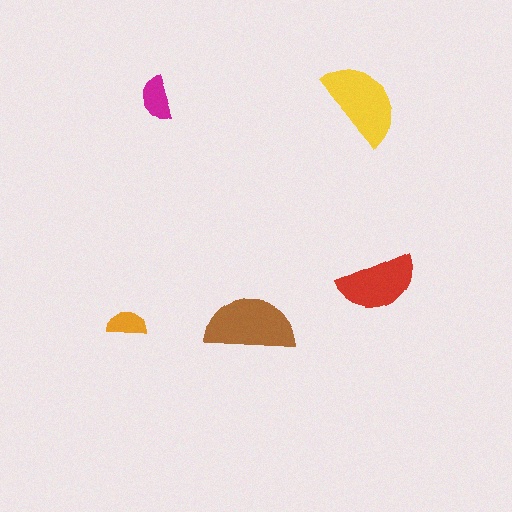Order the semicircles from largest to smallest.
the brown one, the yellow one, the red one, the magenta one, the orange one.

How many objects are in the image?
There are 5 objects in the image.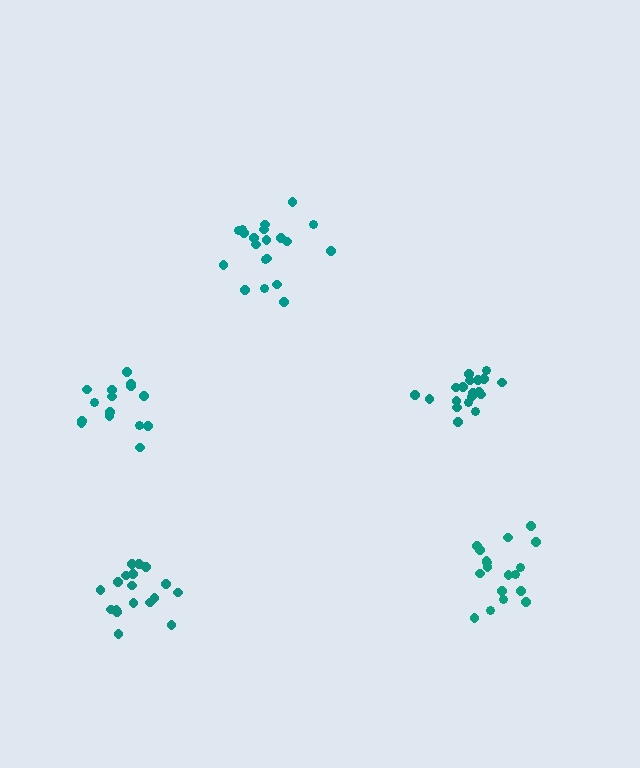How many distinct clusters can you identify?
There are 5 distinct clusters.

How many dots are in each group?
Group 1: 15 dots, Group 2: 20 dots, Group 3: 19 dots, Group 4: 18 dots, Group 5: 19 dots (91 total).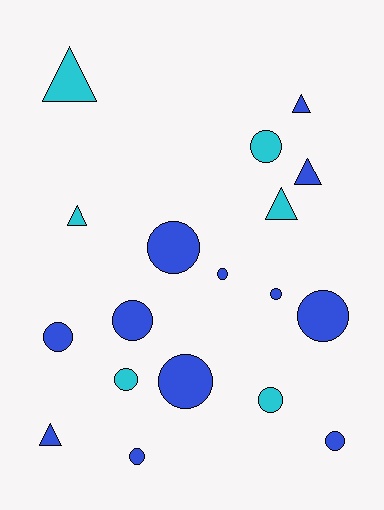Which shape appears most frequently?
Circle, with 12 objects.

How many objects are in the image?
There are 18 objects.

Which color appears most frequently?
Blue, with 12 objects.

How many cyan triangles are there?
There are 3 cyan triangles.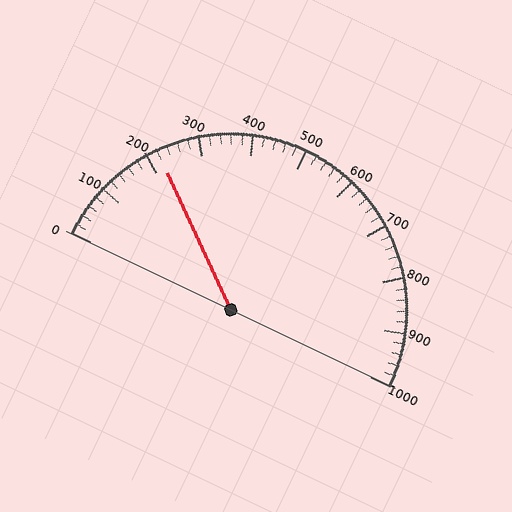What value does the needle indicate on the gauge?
The needle indicates approximately 220.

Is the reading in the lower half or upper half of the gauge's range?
The reading is in the lower half of the range (0 to 1000).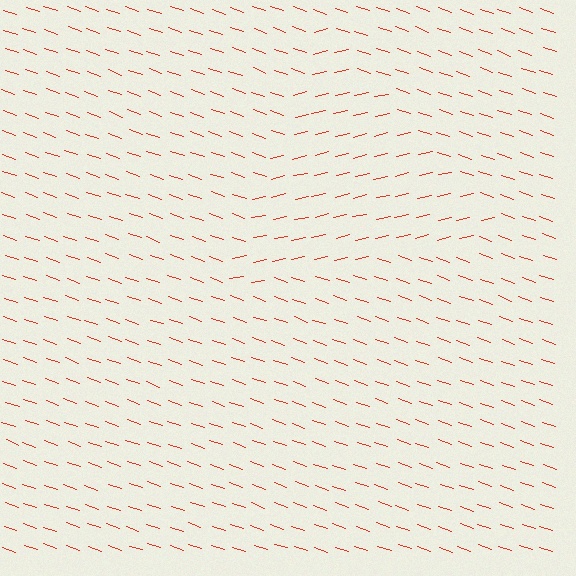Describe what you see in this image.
The image is filled with small red line segments. A triangle region in the image has lines oriented differently from the surrounding lines, creating a visible texture boundary.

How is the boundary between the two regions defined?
The boundary is defined purely by a change in line orientation (approximately 32 degrees difference). All lines are the same color and thickness.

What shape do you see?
I see a triangle.